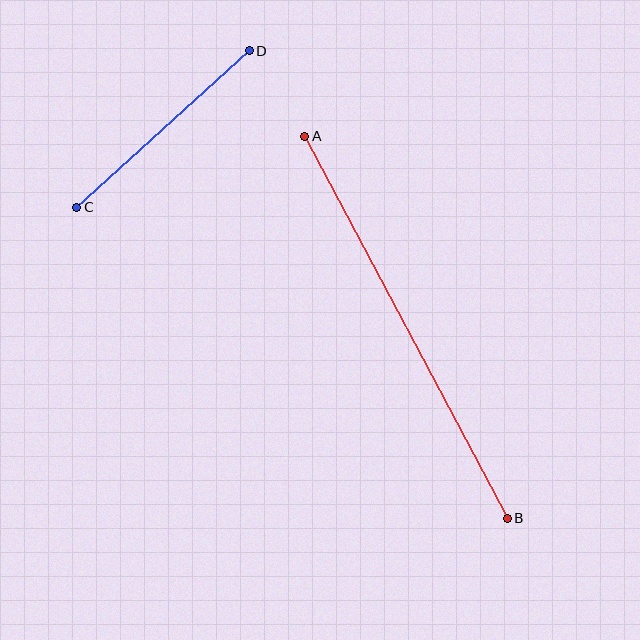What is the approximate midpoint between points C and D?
The midpoint is at approximately (163, 129) pixels.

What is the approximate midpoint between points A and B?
The midpoint is at approximately (406, 327) pixels.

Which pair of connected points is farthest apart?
Points A and B are farthest apart.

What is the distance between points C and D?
The distance is approximately 233 pixels.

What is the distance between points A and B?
The distance is approximately 432 pixels.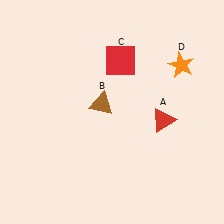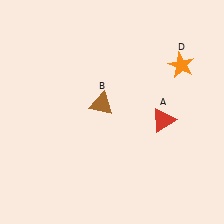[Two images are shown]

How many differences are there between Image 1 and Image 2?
There is 1 difference between the two images.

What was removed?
The red square (C) was removed in Image 2.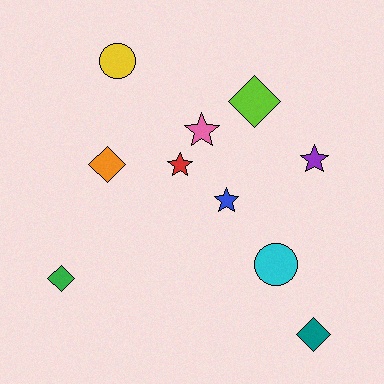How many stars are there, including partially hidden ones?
There are 4 stars.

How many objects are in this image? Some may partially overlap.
There are 10 objects.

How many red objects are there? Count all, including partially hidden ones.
There is 1 red object.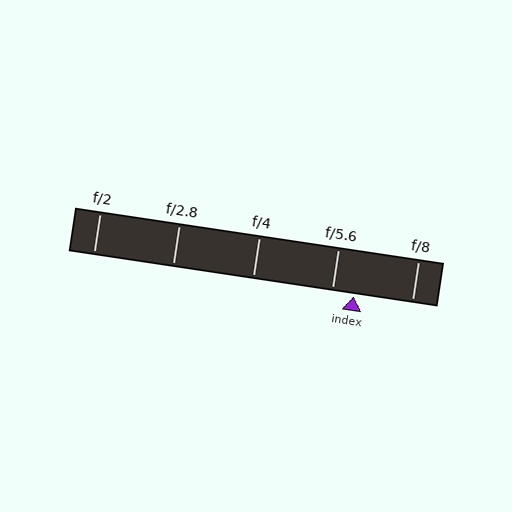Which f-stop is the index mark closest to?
The index mark is closest to f/5.6.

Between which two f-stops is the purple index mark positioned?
The index mark is between f/5.6 and f/8.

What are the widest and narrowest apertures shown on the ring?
The widest aperture shown is f/2 and the narrowest is f/8.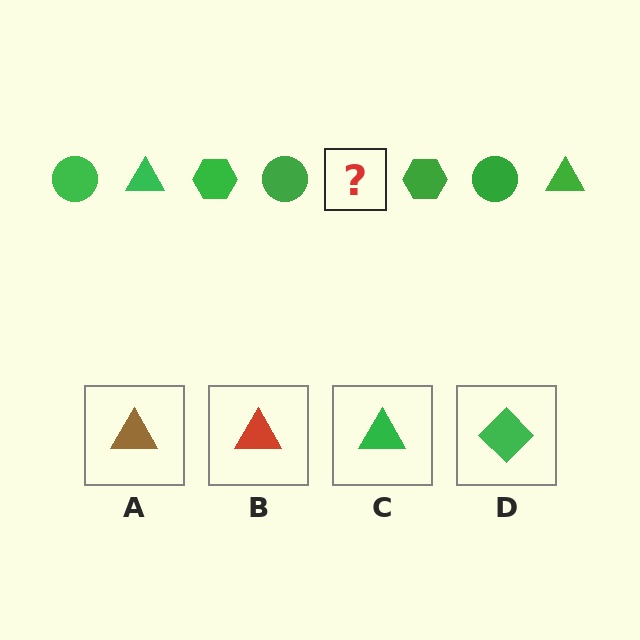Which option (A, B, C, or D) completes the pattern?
C.